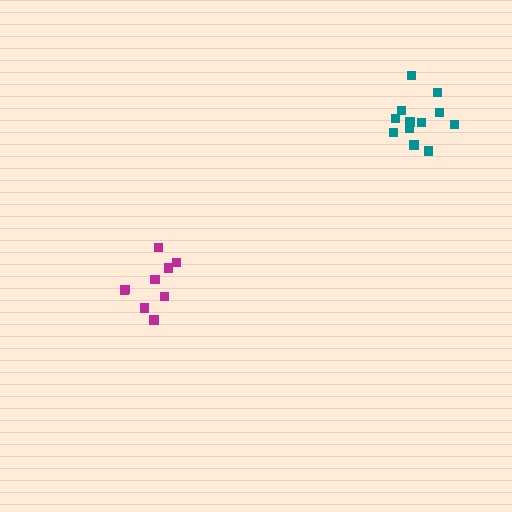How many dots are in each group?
Group 1: 12 dots, Group 2: 9 dots (21 total).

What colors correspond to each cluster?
The clusters are colored: teal, magenta.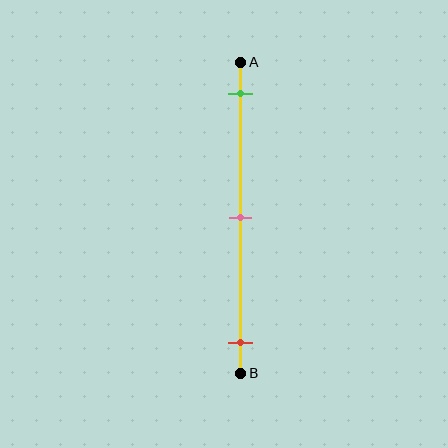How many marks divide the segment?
There are 3 marks dividing the segment.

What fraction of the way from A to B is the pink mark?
The pink mark is approximately 50% (0.5) of the way from A to B.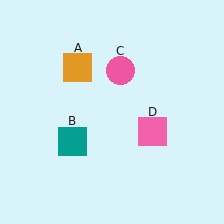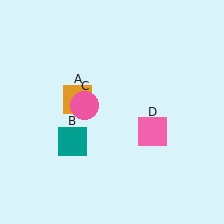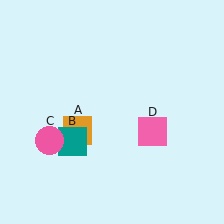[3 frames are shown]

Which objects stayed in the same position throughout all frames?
Teal square (object B) and pink square (object D) remained stationary.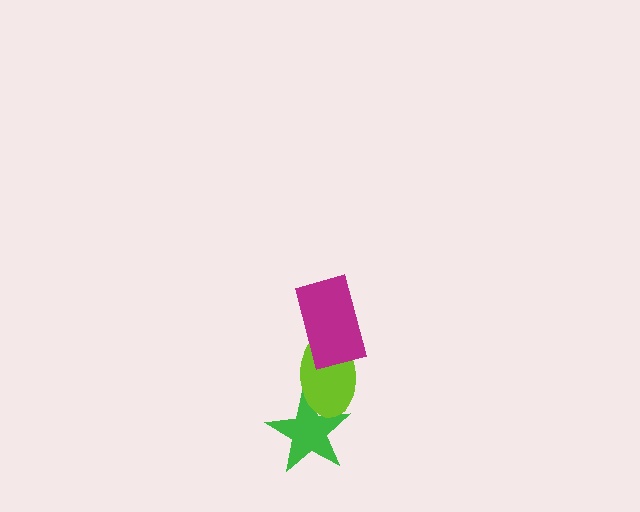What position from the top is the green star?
The green star is 3rd from the top.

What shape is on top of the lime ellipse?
The magenta rectangle is on top of the lime ellipse.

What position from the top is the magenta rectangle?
The magenta rectangle is 1st from the top.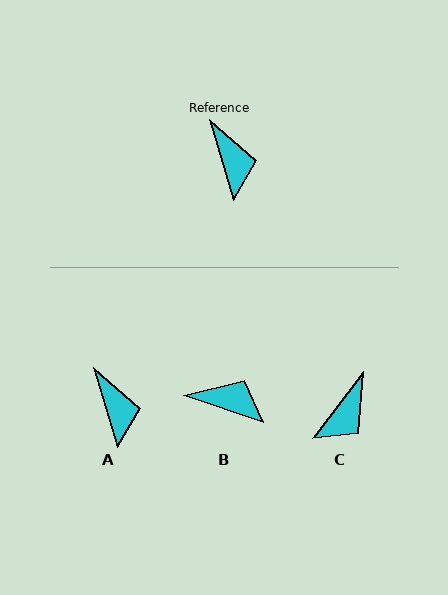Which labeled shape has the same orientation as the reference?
A.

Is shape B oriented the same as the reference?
No, it is off by about 55 degrees.